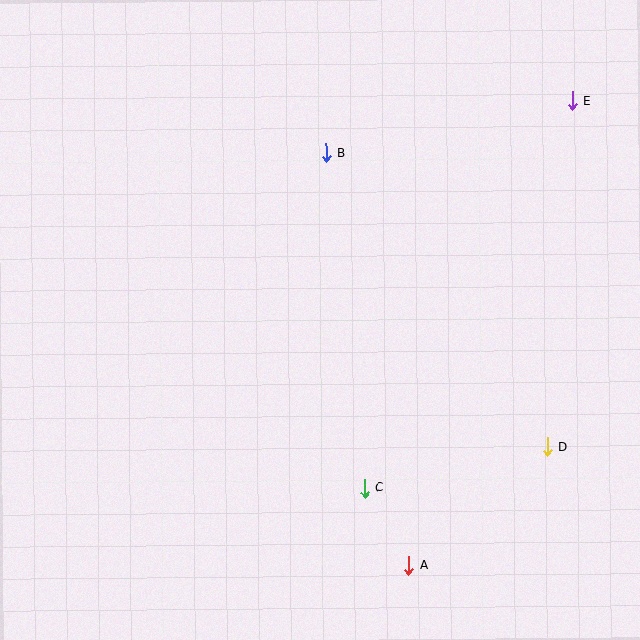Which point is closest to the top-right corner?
Point E is closest to the top-right corner.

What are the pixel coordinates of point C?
Point C is at (365, 488).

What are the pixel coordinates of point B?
Point B is at (326, 153).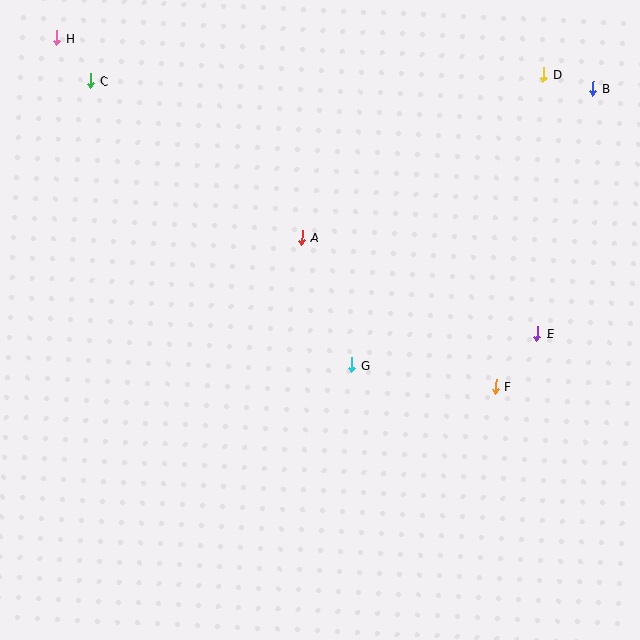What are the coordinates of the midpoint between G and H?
The midpoint between G and H is at (204, 202).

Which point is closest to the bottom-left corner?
Point G is closest to the bottom-left corner.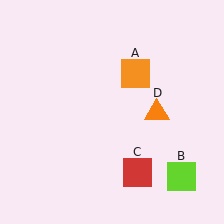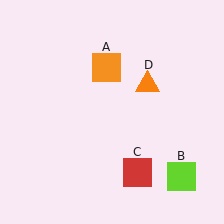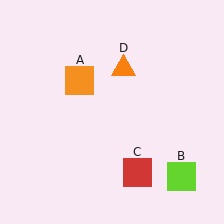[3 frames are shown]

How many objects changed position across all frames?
2 objects changed position: orange square (object A), orange triangle (object D).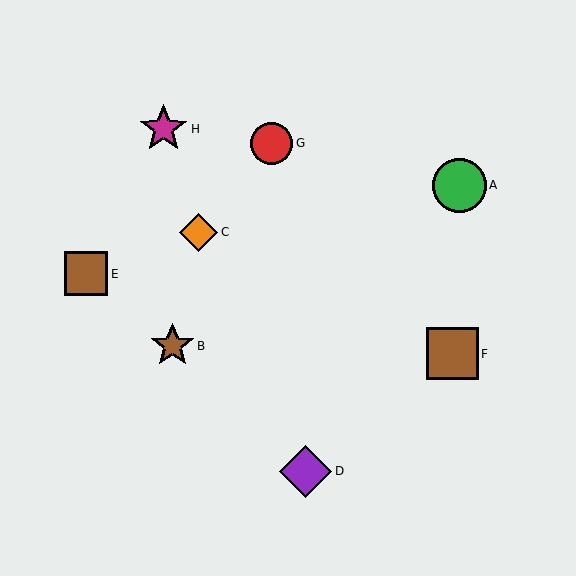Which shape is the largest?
The green circle (labeled A) is the largest.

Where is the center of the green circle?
The center of the green circle is at (459, 185).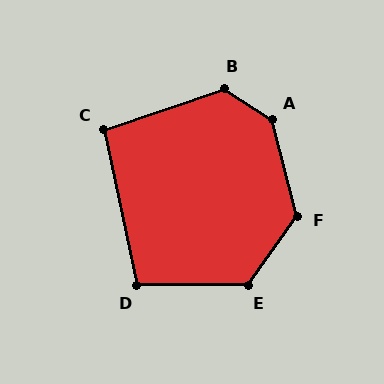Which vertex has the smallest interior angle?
C, at approximately 96 degrees.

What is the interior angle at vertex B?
Approximately 129 degrees (obtuse).